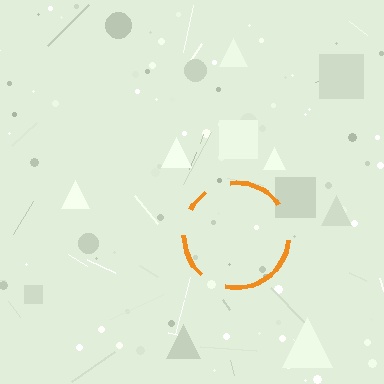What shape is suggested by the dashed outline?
The dashed outline suggests a circle.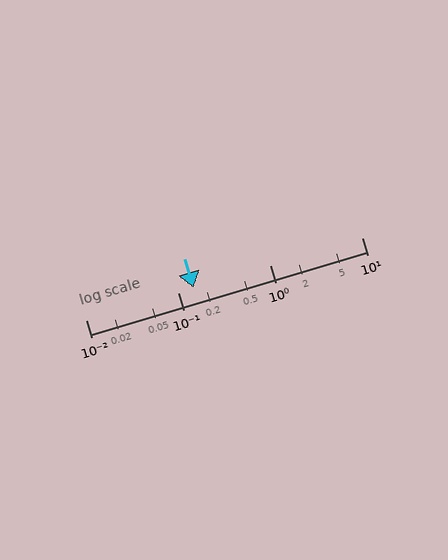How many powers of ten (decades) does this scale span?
The scale spans 3 decades, from 0.01 to 10.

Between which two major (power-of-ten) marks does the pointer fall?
The pointer is between 0.1 and 1.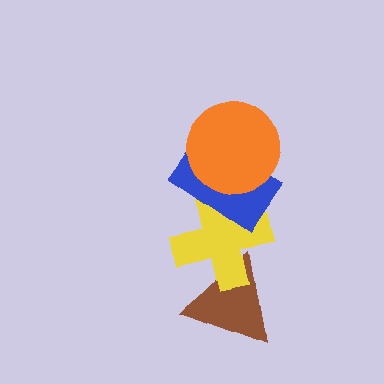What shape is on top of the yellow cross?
The blue rectangle is on top of the yellow cross.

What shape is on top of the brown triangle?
The yellow cross is on top of the brown triangle.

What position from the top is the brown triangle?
The brown triangle is 4th from the top.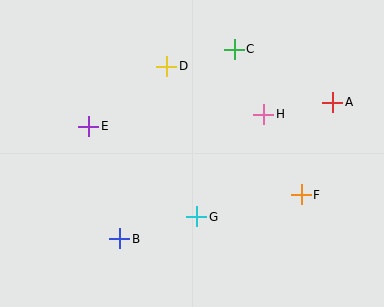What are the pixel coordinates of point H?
Point H is at (264, 114).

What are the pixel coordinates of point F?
Point F is at (301, 195).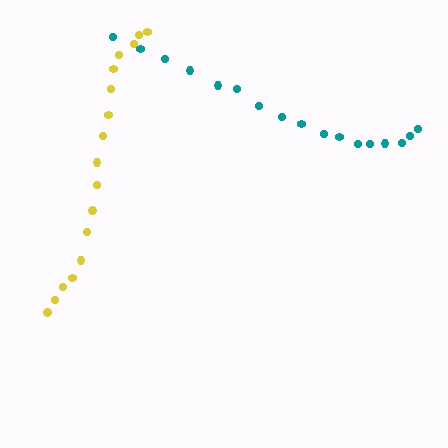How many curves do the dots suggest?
There are 2 distinct paths.